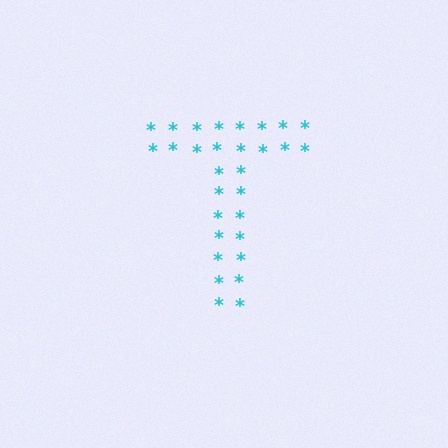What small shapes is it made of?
It is made of small asterisks.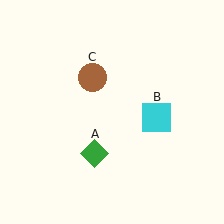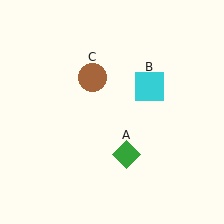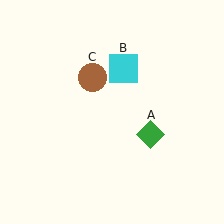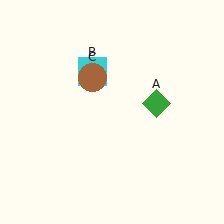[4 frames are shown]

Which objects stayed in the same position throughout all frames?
Brown circle (object C) remained stationary.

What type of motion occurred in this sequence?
The green diamond (object A), cyan square (object B) rotated counterclockwise around the center of the scene.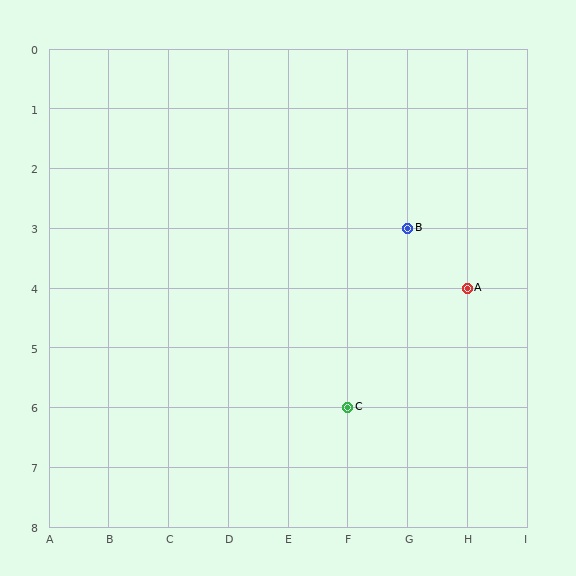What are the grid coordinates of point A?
Point A is at grid coordinates (H, 4).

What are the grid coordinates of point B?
Point B is at grid coordinates (G, 3).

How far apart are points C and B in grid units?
Points C and B are 1 column and 3 rows apart (about 3.2 grid units diagonally).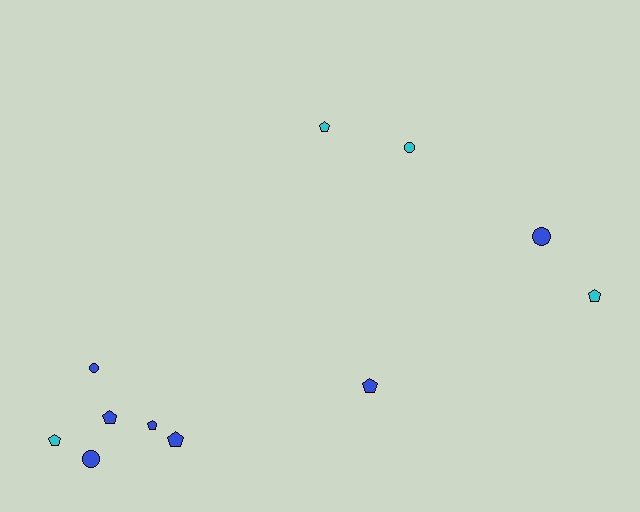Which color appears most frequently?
Blue, with 7 objects.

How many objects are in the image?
There are 11 objects.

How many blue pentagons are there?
There are 4 blue pentagons.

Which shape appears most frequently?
Pentagon, with 7 objects.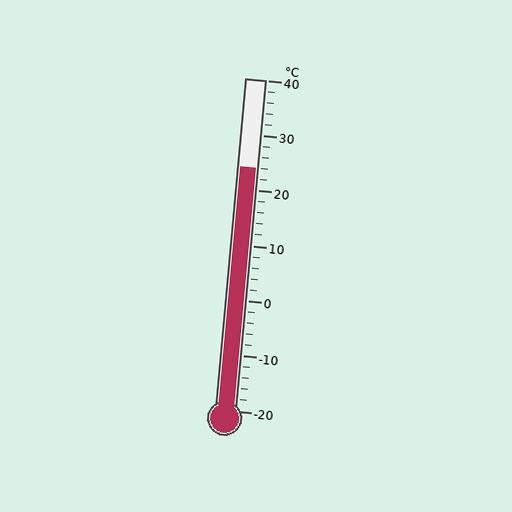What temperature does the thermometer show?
The thermometer shows approximately 24°C.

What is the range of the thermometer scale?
The thermometer scale ranges from -20°C to 40°C.